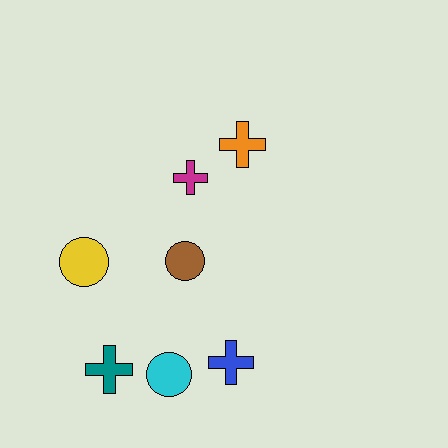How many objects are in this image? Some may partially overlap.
There are 7 objects.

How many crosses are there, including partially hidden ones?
There are 4 crosses.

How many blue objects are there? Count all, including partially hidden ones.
There is 1 blue object.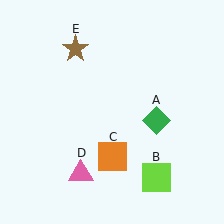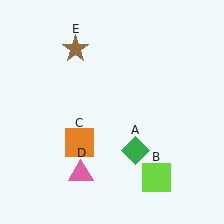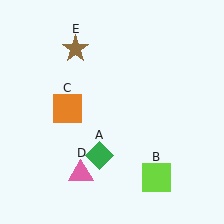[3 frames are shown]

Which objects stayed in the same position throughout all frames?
Lime square (object B) and pink triangle (object D) and brown star (object E) remained stationary.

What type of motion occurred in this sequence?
The green diamond (object A), orange square (object C) rotated clockwise around the center of the scene.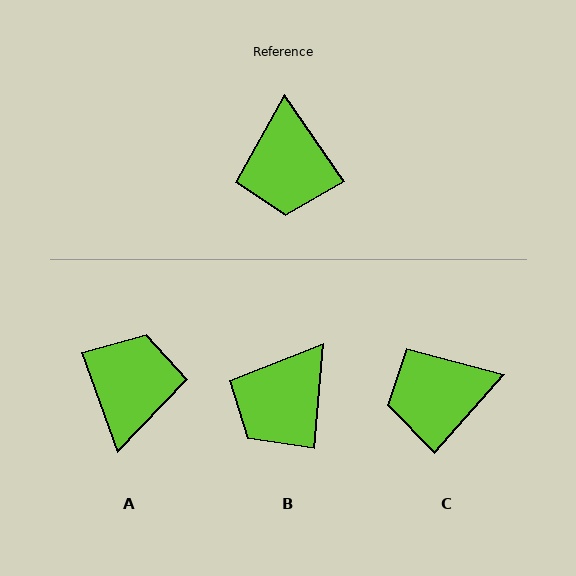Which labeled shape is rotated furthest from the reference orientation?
A, about 165 degrees away.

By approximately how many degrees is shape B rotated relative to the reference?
Approximately 39 degrees clockwise.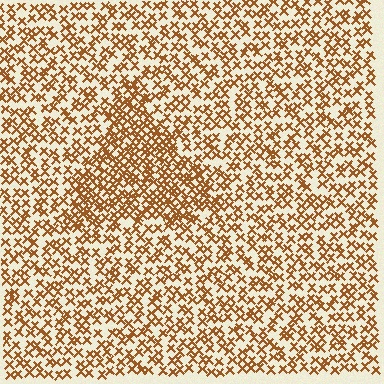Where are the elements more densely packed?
The elements are more densely packed inside the triangle boundary.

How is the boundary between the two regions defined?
The boundary is defined by a change in element density (approximately 1.7x ratio). All elements are the same color, size, and shape.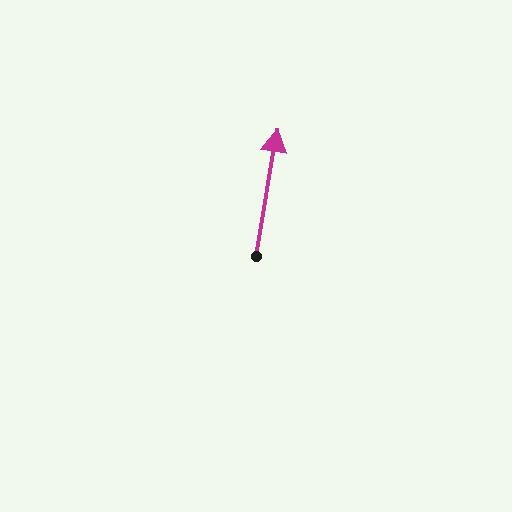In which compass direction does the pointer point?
North.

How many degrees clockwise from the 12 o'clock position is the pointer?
Approximately 10 degrees.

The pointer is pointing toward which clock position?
Roughly 12 o'clock.